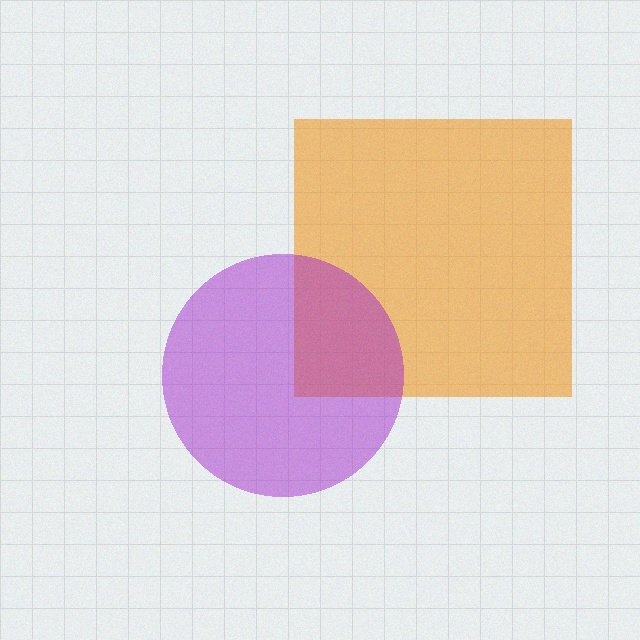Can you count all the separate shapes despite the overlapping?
Yes, there are 2 separate shapes.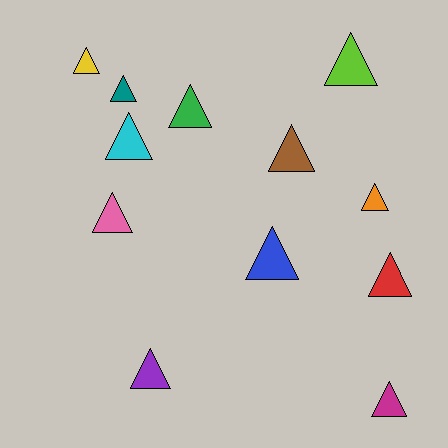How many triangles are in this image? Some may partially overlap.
There are 12 triangles.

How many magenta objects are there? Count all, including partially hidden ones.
There is 1 magenta object.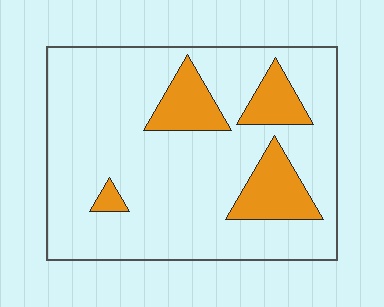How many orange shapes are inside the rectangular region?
4.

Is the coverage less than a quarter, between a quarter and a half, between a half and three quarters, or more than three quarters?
Less than a quarter.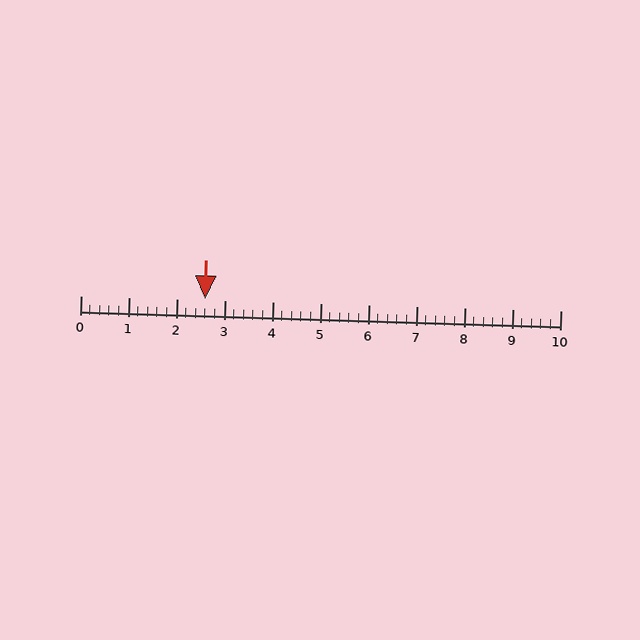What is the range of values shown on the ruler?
The ruler shows values from 0 to 10.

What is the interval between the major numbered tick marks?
The major tick marks are spaced 1 units apart.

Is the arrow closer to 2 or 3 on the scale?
The arrow is closer to 3.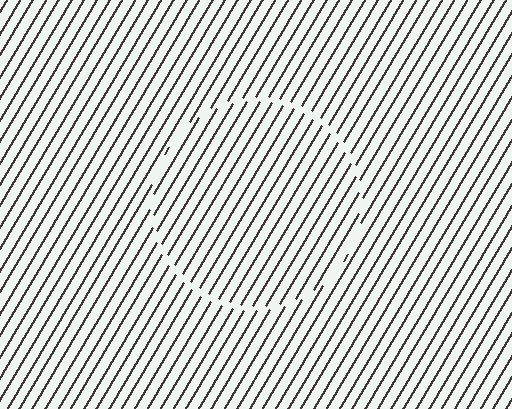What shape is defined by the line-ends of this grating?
An illusory circle. The interior of the shape contains the same grating, shifted by half a period — the contour is defined by the phase discontinuity where line-ends from the inner and outer gratings abut.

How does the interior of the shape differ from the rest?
The interior of the shape contains the same grating, shifted by half a period — the contour is defined by the phase discontinuity where line-ends from the inner and outer gratings abut.